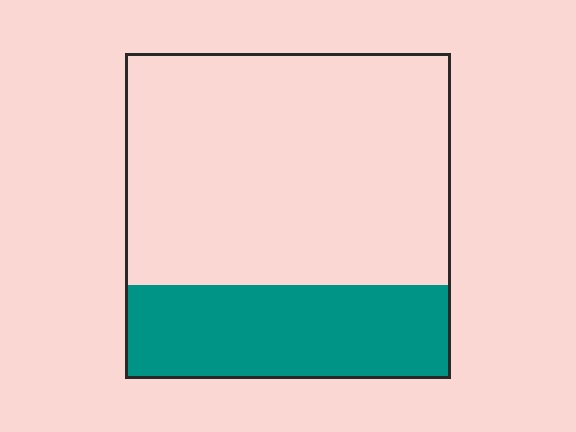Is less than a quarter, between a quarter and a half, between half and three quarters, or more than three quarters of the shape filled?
Between a quarter and a half.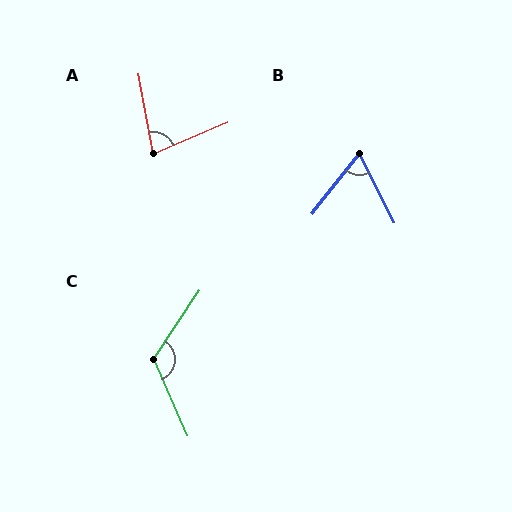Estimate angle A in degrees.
Approximately 78 degrees.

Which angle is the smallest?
B, at approximately 65 degrees.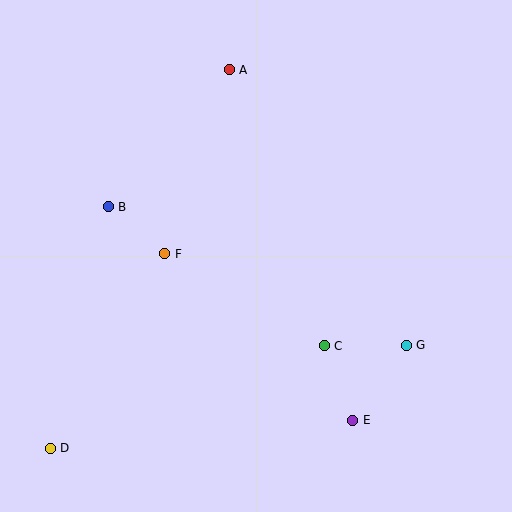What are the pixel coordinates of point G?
Point G is at (406, 345).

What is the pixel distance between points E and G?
The distance between E and G is 92 pixels.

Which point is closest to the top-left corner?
Point B is closest to the top-left corner.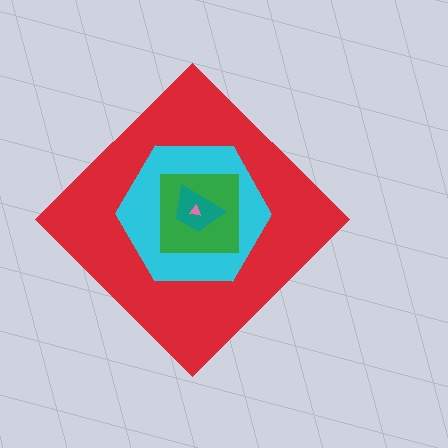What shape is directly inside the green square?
The teal trapezoid.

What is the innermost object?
The pink triangle.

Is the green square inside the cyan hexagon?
Yes.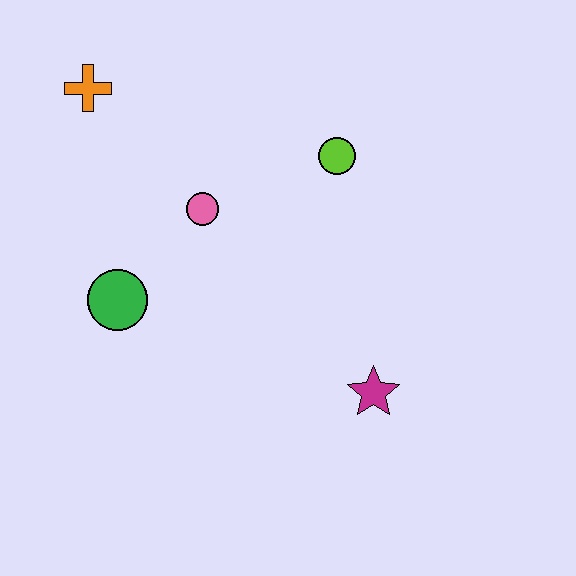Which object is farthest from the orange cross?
The magenta star is farthest from the orange cross.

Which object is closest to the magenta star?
The lime circle is closest to the magenta star.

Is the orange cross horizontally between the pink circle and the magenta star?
No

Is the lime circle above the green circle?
Yes